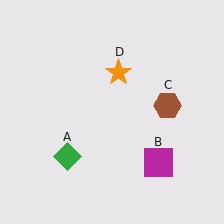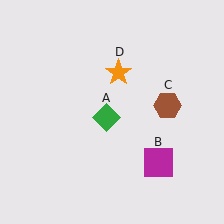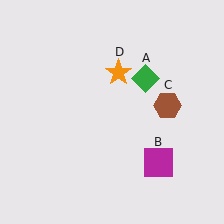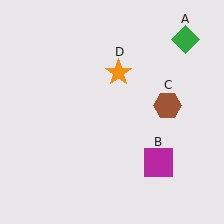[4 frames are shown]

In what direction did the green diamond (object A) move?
The green diamond (object A) moved up and to the right.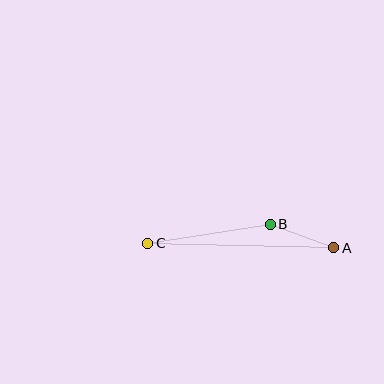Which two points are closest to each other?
Points A and B are closest to each other.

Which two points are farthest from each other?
Points A and C are farthest from each other.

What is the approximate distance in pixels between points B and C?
The distance between B and C is approximately 124 pixels.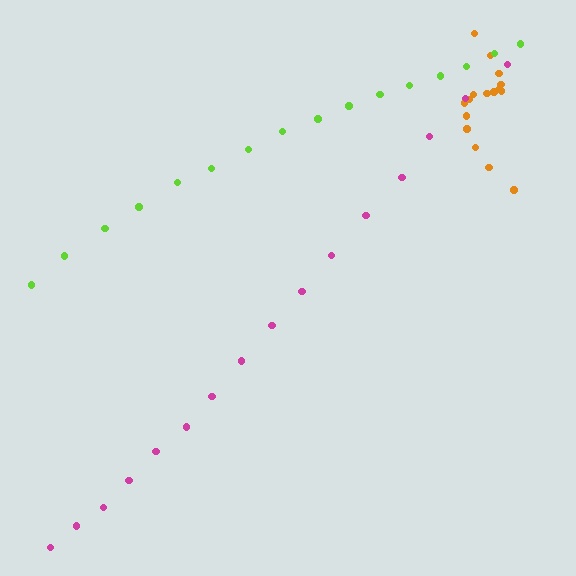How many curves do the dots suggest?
There are 3 distinct paths.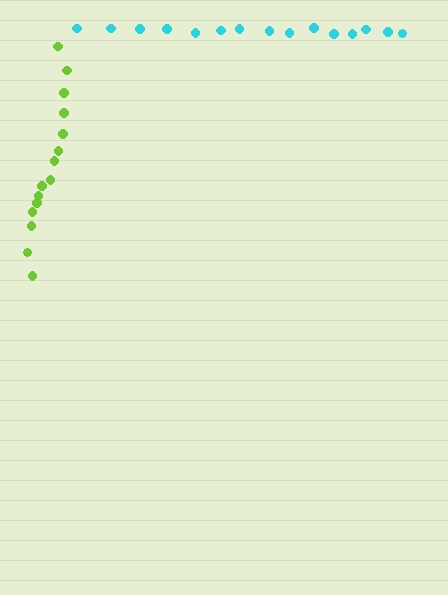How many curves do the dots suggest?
There are 2 distinct paths.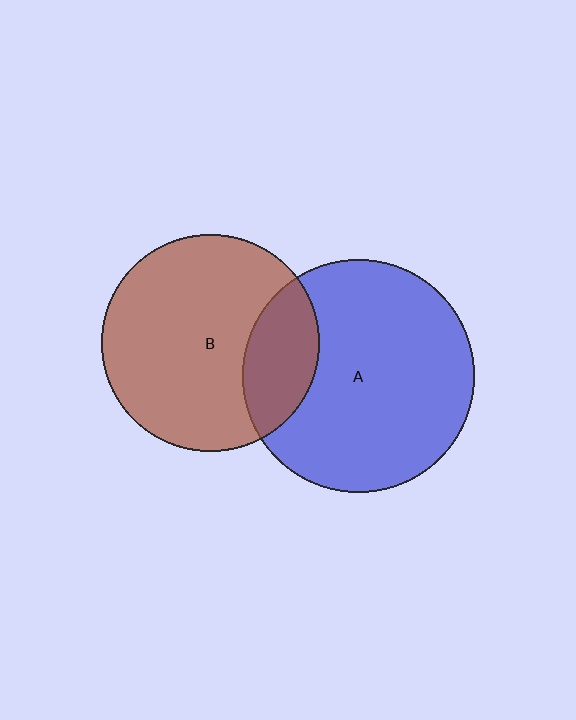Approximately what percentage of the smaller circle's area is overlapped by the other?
Approximately 25%.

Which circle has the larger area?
Circle A (blue).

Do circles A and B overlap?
Yes.